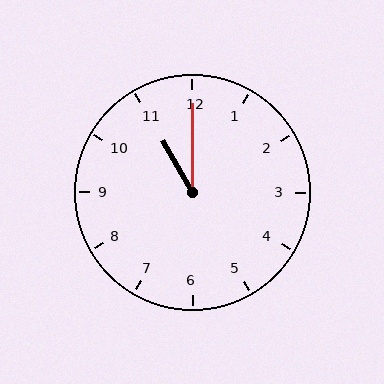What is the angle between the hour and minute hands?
Approximately 30 degrees.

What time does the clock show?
11:00.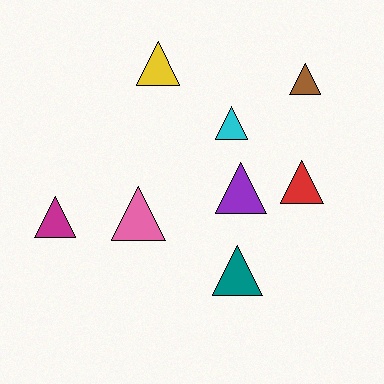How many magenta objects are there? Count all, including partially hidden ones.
There is 1 magenta object.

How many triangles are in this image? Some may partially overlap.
There are 8 triangles.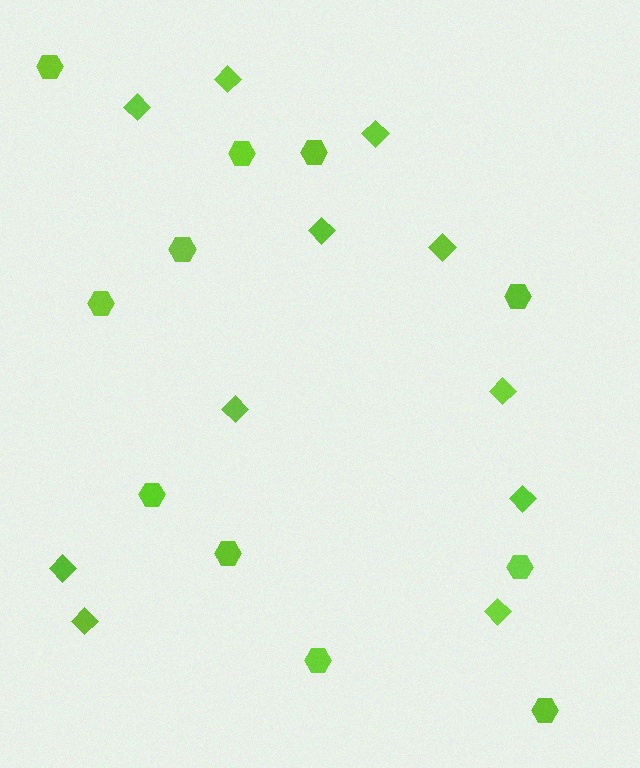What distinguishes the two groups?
There are 2 groups: one group of diamonds (11) and one group of hexagons (11).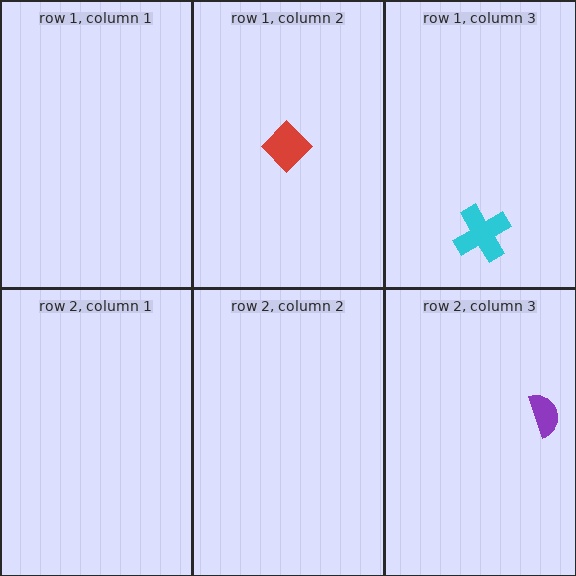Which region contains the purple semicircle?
The row 2, column 3 region.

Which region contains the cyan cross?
The row 1, column 3 region.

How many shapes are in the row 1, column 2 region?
1.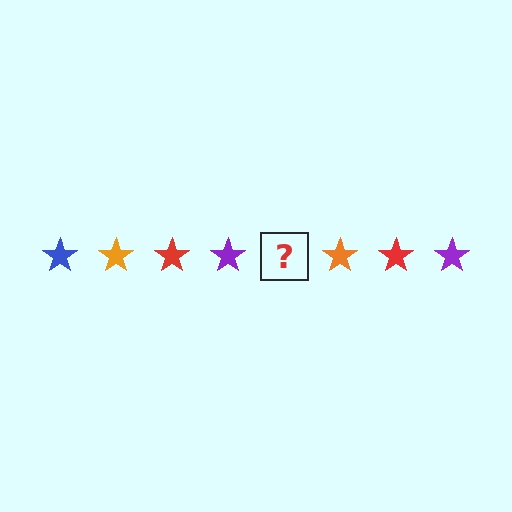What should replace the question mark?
The question mark should be replaced with a blue star.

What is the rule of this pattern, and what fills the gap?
The rule is that the pattern cycles through blue, orange, red, purple stars. The gap should be filled with a blue star.